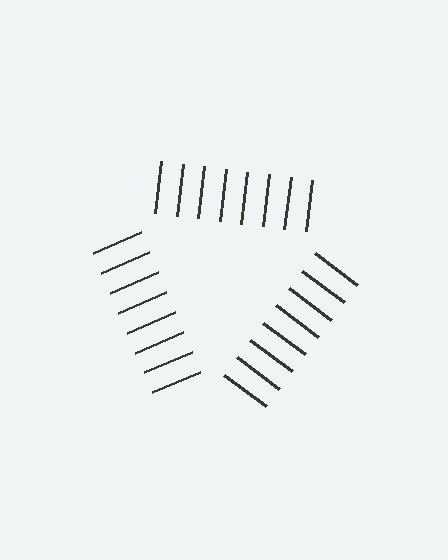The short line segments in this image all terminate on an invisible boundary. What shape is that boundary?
An illusory triangle — the line segments terminate on its edges but no continuous stroke is drawn.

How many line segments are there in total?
24 — 8 along each of the 3 edges.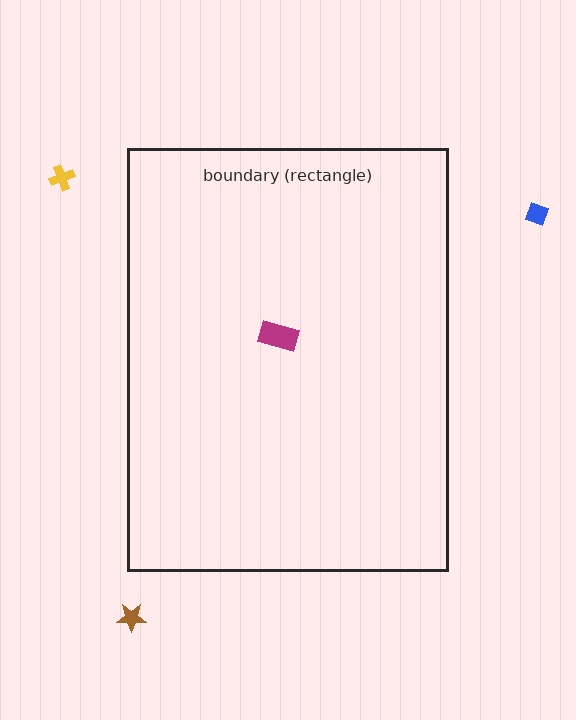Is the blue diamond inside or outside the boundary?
Outside.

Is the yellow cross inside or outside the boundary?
Outside.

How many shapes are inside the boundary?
1 inside, 3 outside.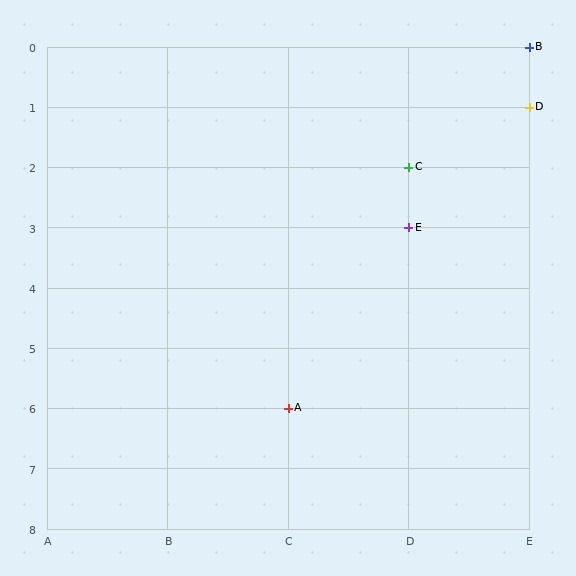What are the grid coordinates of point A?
Point A is at grid coordinates (C, 6).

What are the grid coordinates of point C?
Point C is at grid coordinates (D, 2).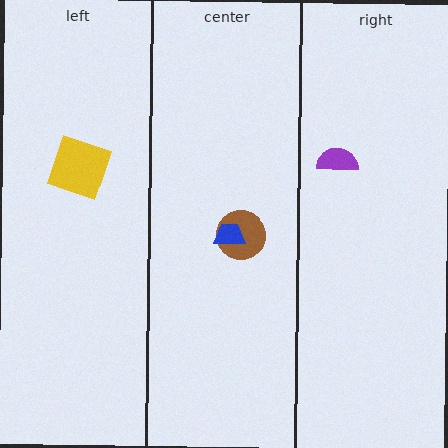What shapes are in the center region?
The brown circle, the blue trapezoid.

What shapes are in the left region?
The yellow square.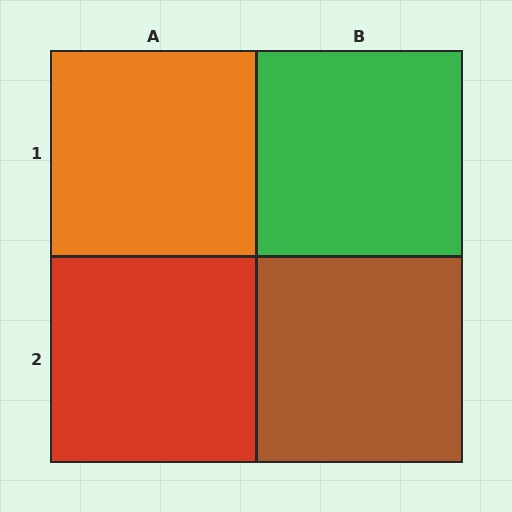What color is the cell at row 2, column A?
Red.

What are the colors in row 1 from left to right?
Orange, green.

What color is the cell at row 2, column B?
Brown.